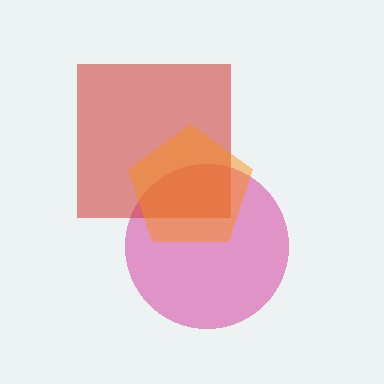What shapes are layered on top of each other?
The layered shapes are: a magenta circle, a red square, an orange pentagon.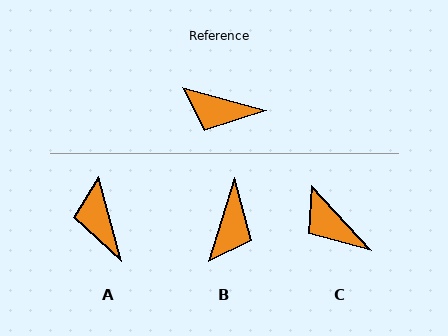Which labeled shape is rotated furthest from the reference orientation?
B, about 88 degrees away.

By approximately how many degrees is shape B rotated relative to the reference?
Approximately 88 degrees counter-clockwise.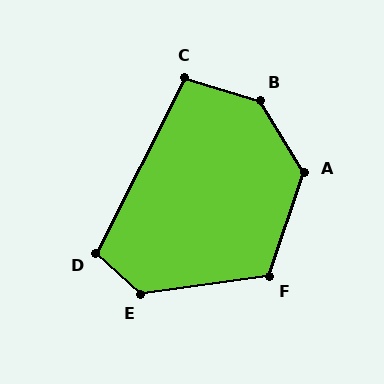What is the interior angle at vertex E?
Approximately 130 degrees (obtuse).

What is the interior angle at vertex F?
Approximately 117 degrees (obtuse).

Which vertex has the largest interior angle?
B, at approximately 138 degrees.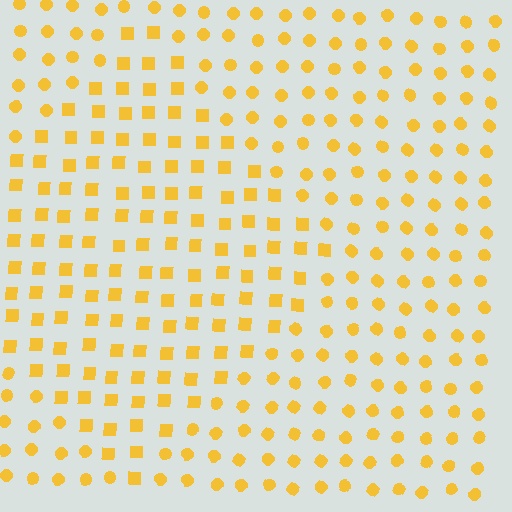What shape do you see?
I see a diamond.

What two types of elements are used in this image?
The image uses squares inside the diamond region and circles outside it.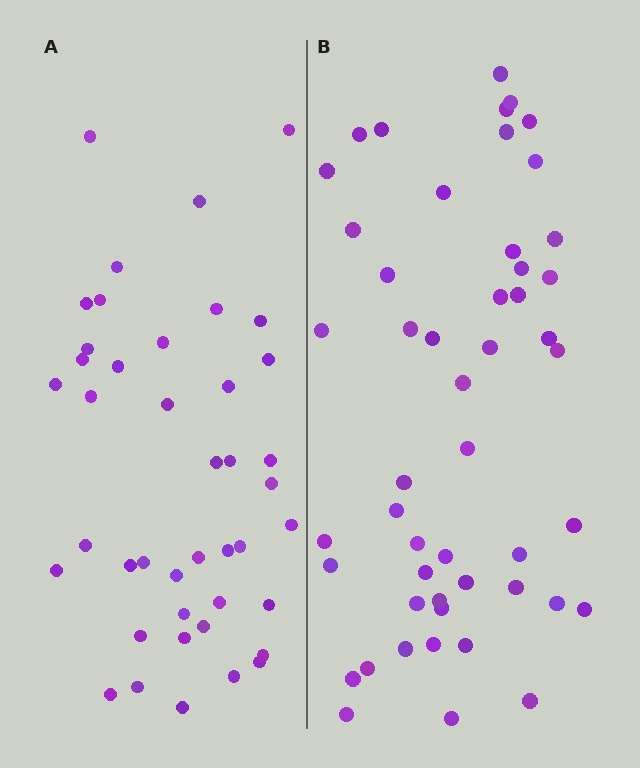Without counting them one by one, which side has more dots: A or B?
Region B (the right region) has more dots.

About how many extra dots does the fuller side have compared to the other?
Region B has roughly 8 or so more dots than region A.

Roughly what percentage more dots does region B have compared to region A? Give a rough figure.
About 20% more.